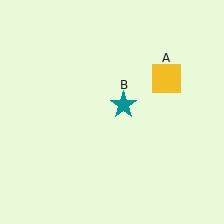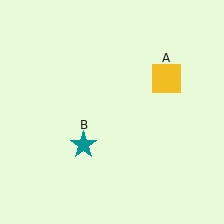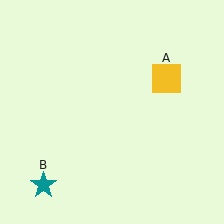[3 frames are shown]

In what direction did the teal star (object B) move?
The teal star (object B) moved down and to the left.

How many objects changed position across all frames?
1 object changed position: teal star (object B).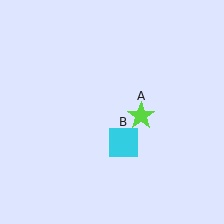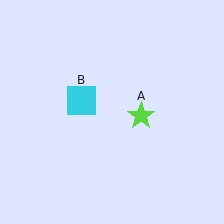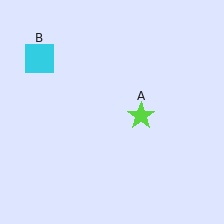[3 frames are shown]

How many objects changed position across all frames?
1 object changed position: cyan square (object B).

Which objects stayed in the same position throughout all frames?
Lime star (object A) remained stationary.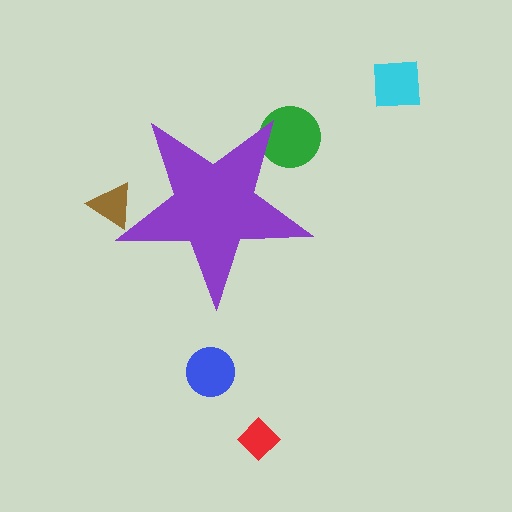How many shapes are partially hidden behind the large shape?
2 shapes are partially hidden.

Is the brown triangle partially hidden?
Yes, the brown triangle is partially hidden behind the purple star.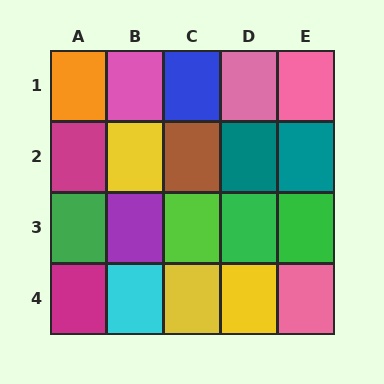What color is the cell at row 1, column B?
Pink.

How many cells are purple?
1 cell is purple.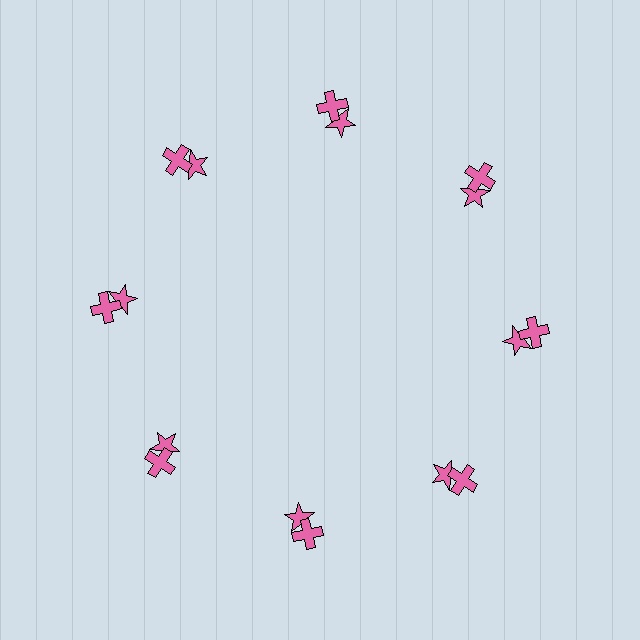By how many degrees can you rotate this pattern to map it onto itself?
The pattern maps onto itself every 45 degrees of rotation.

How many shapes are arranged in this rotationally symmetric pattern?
There are 16 shapes, arranged in 8 groups of 2.